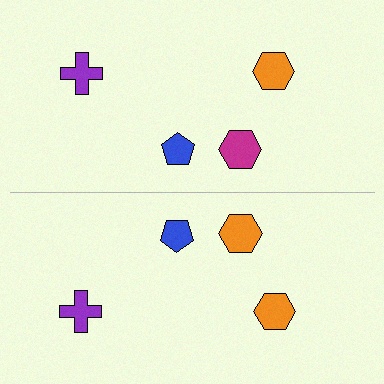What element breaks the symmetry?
The orange hexagon on the bottom side breaks the symmetry — its mirror counterpart is magenta.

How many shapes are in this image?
There are 8 shapes in this image.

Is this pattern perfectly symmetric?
No, the pattern is not perfectly symmetric. The orange hexagon on the bottom side breaks the symmetry — its mirror counterpart is magenta.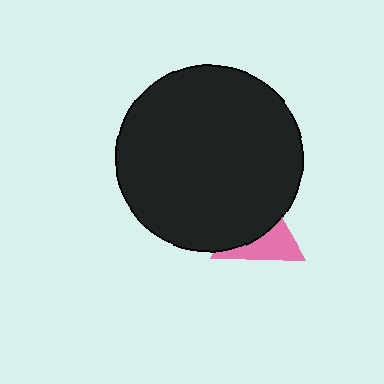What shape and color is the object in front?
The object in front is a black circle.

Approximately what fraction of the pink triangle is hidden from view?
Roughly 57% of the pink triangle is hidden behind the black circle.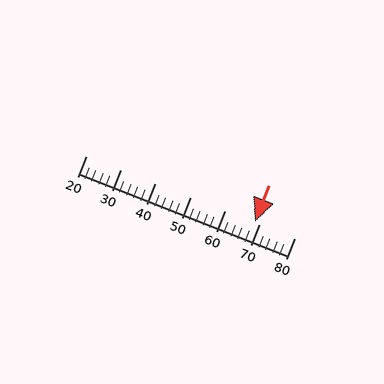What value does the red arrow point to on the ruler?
The red arrow points to approximately 69.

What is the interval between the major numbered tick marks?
The major tick marks are spaced 10 units apart.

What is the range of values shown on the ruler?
The ruler shows values from 20 to 80.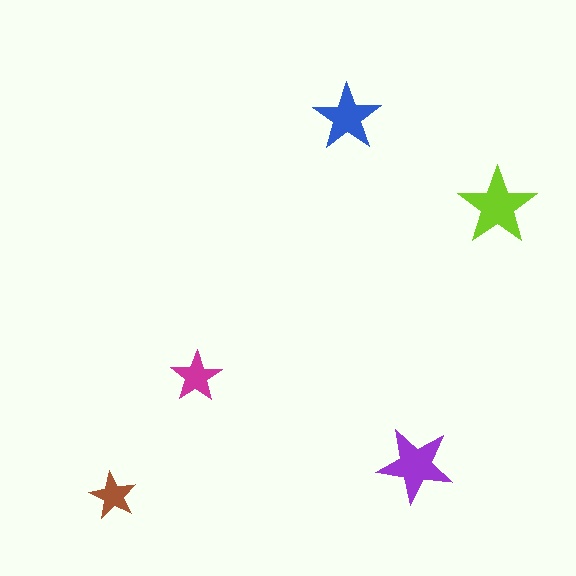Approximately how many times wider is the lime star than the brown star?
About 1.5 times wider.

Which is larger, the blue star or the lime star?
The lime one.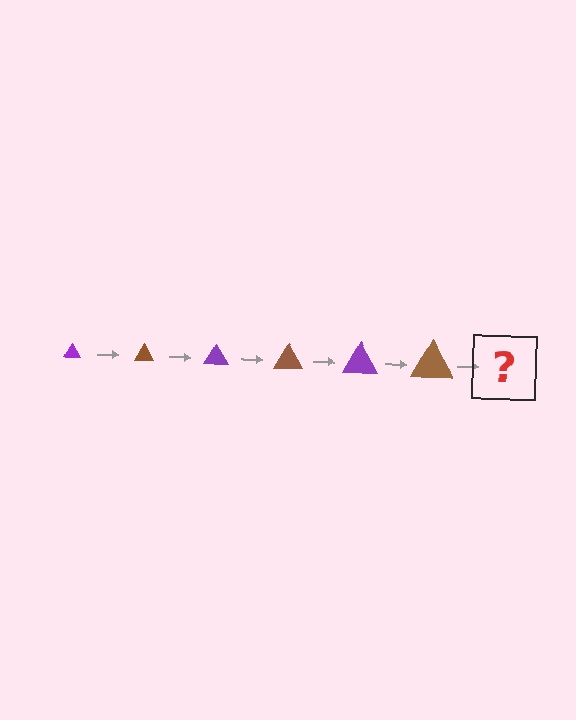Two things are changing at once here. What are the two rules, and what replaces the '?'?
The two rules are that the triangle grows larger each step and the color cycles through purple and brown. The '?' should be a purple triangle, larger than the previous one.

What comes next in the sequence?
The next element should be a purple triangle, larger than the previous one.